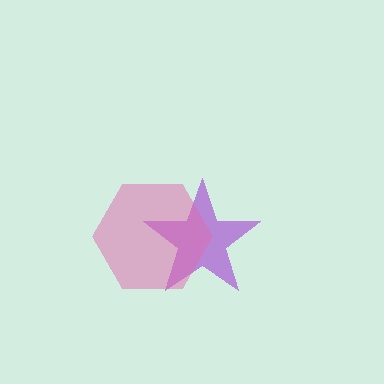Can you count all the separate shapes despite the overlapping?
Yes, there are 2 separate shapes.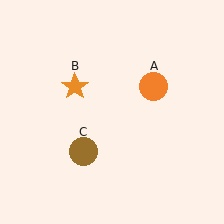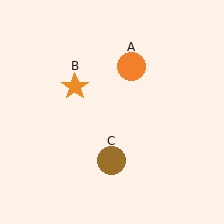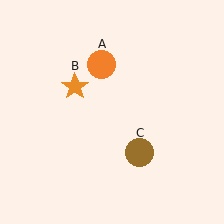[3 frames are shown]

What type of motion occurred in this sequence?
The orange circle (object A), brown circle (object C) rotated counterclockwise around the center of the scene.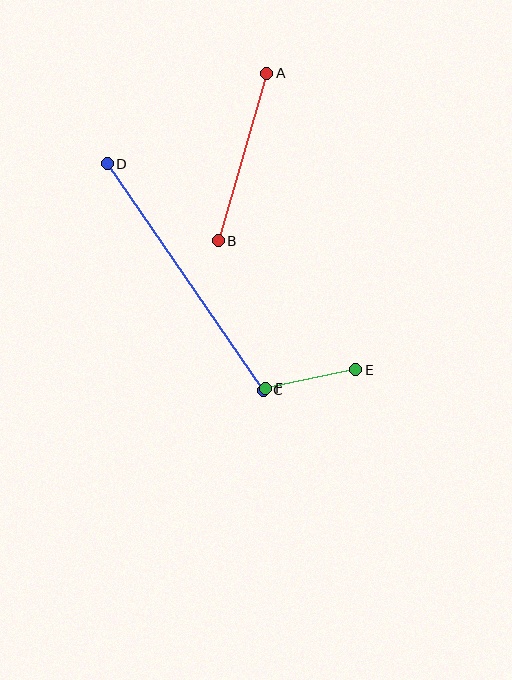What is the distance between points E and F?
The distance is approximately 92 pixels.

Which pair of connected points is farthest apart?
Points C and D are farthest apart.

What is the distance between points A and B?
The distance is approximately 175 pixels.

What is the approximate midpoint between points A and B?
The midpoint is at approximately (242, 157) pixels.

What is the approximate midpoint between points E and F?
The midpoint is at approximately (311, 379) pixels.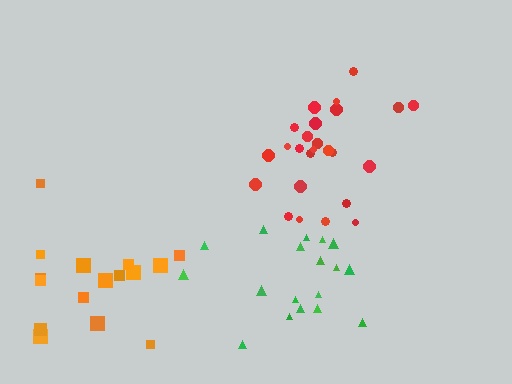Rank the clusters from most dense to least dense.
green, red, orange.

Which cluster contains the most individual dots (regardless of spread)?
Red (26).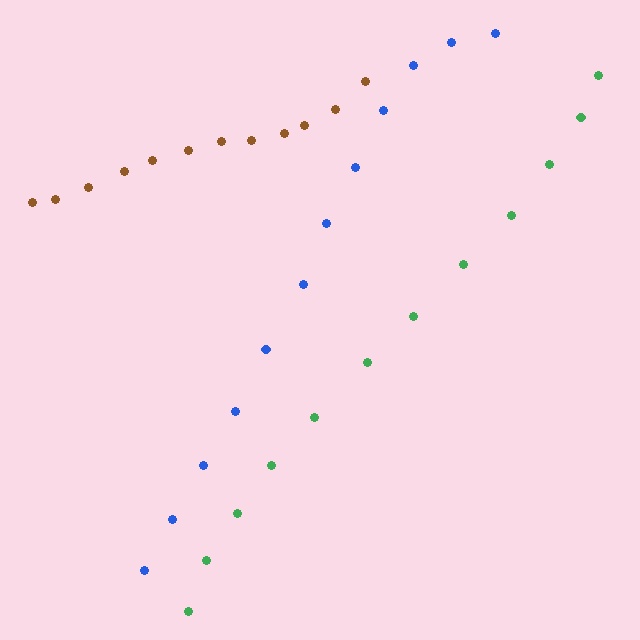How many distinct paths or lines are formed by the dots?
There are 3 distinct paths.